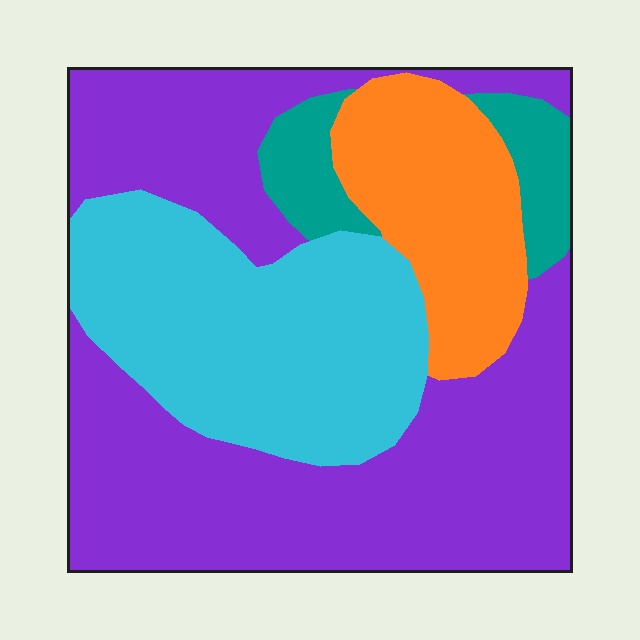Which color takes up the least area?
Teal, at roughly 10%.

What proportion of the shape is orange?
Orange covers roughly 15% of the shape.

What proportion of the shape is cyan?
Cyan takes up between a sixth and a third of the shape.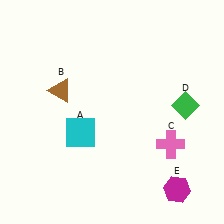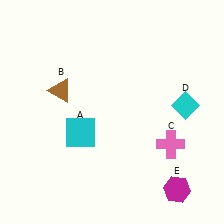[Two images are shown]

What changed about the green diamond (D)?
In Image 1, D is green. In Image 2, it changed to cyan.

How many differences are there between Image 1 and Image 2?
There is 1 difference between the two images.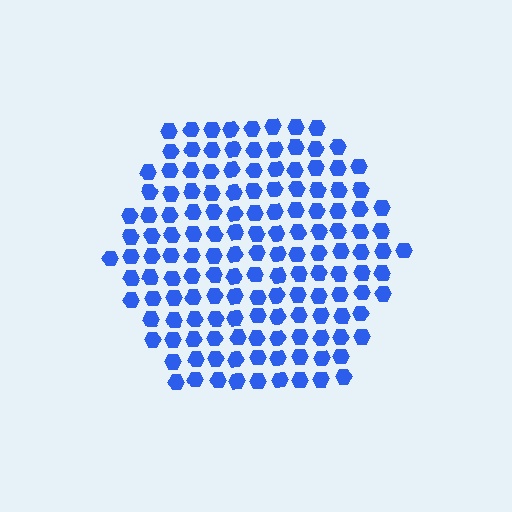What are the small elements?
The small elements are hexagons.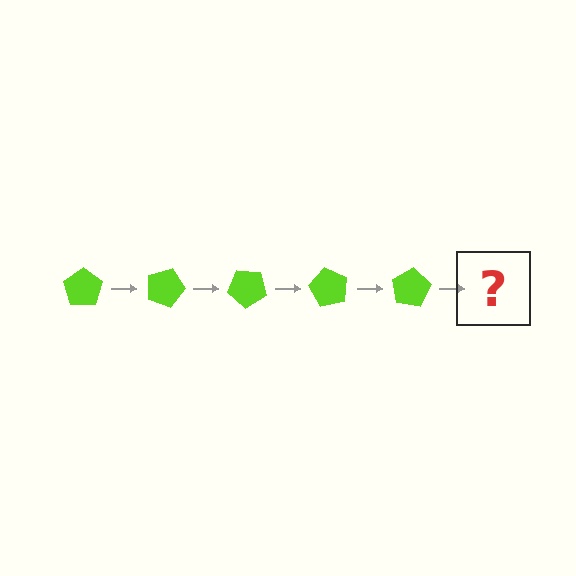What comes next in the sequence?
The next element should be a lime pentagon rotated 100 degrees.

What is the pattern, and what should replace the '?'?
The pattern is that the pentagon rotates 20 degrees each step. The '?' should be a lime pentagon rotated 100 degrees.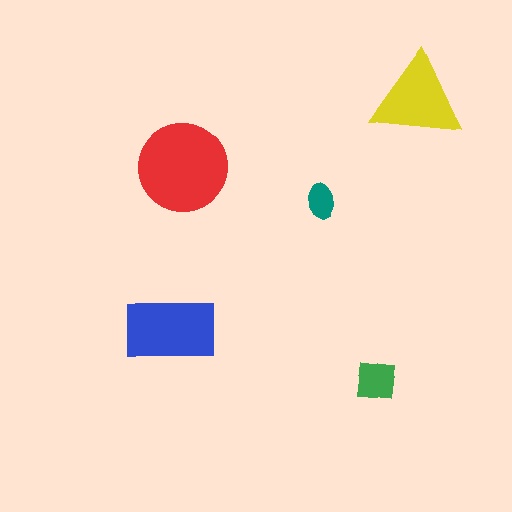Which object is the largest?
The red circle.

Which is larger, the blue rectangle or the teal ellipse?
The blue rectangle.